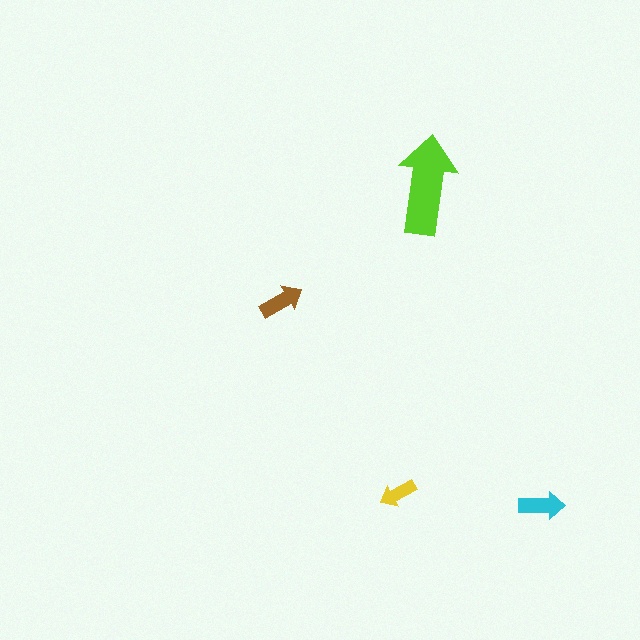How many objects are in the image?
There are 4 objects in the image.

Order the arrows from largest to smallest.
the lime one, the cyan one, the brown one, the yellow one.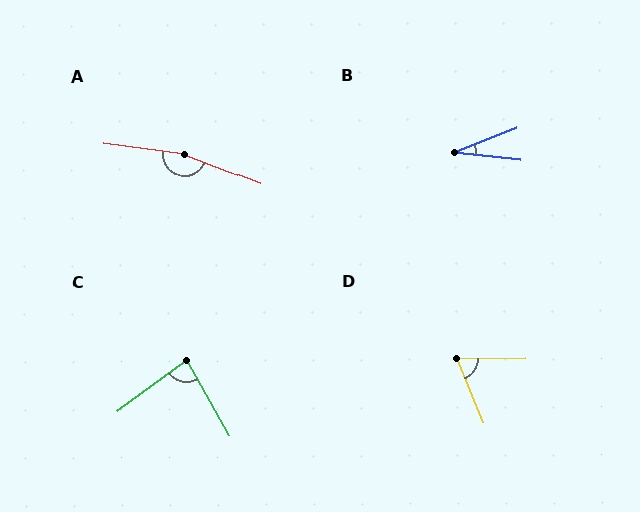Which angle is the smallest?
B, at approximately 28 degrees.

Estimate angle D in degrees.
Approximately 68 degrees.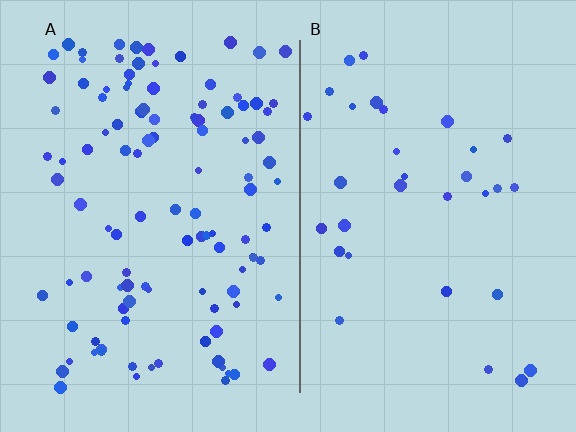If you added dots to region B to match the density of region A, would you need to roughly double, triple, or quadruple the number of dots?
Approximately triple.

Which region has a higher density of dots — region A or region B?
A (the left).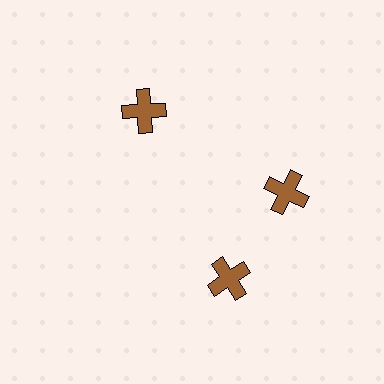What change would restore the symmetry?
The symmetry would be restored by rotating it back into even spacing with its neighbors so that all 3 crosses sit at equal angles and equal distance from the center.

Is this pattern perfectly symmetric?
No. The 3 brown crosses are arranged in a ring, but one element near the 7 o'clock position is rotated out of alignment along the ring, breaking the 3-fold rotational symmetry.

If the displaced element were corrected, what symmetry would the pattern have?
It would have 3-fold rotational symmetry — the pattern would map onto itself every 120 degrees.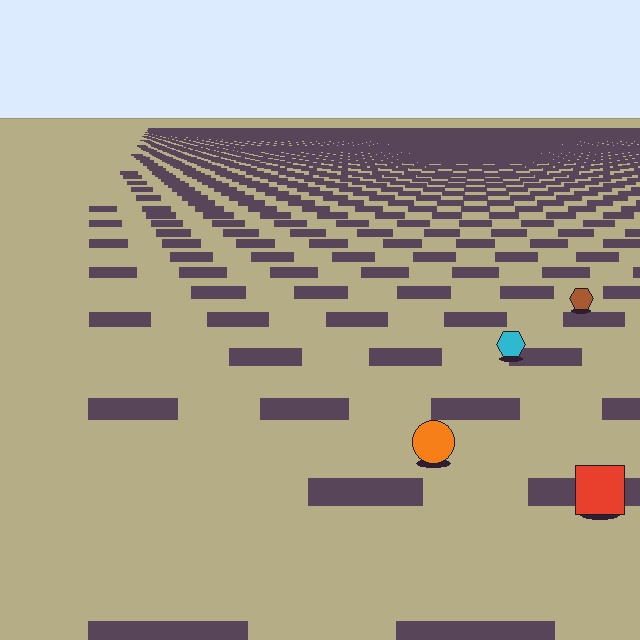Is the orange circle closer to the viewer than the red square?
No. The red square is closer — you can tell from the texture gradient: the ground texture is coarser near it.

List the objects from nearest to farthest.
From nearest to farthest: the red square, the orange circle, the cyan hexagon, the brown hexagon.